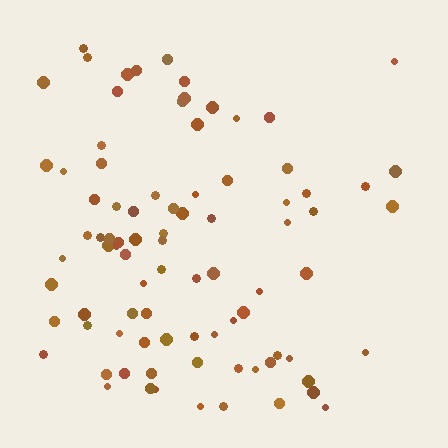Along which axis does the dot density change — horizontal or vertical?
Horizontal.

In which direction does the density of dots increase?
From right to left, with the left side densest.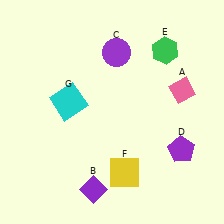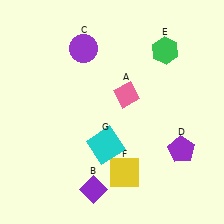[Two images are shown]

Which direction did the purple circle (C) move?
The purple circle (C) moved left.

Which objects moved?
The objects that moved are: the pink diamond (A), the purple circle (C), the cyan square (G).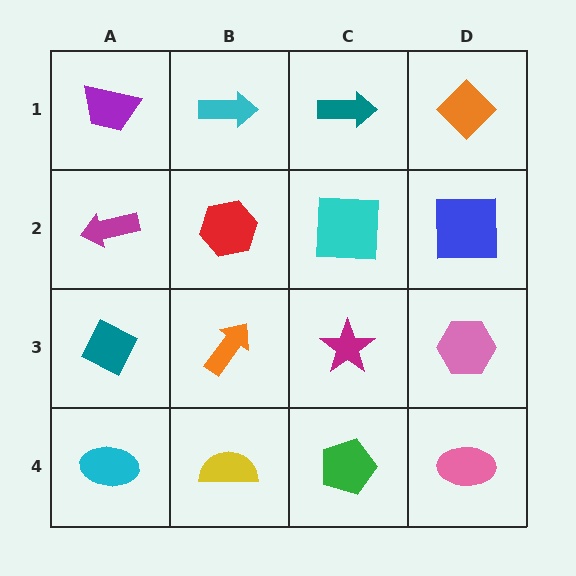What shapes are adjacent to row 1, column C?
A cyan square (row 2, column C), a cyan arrow (row 1, column B), an orange diamond (row 1, column D).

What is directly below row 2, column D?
A pink hexagon.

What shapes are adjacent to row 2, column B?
A cyan arrow (row 1, column B), an orange arrow (row 3, column B), a magenta arrow (row 2, column A), a cyan square (row 2, column C).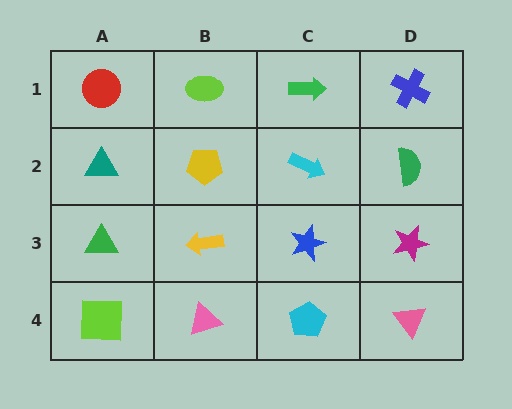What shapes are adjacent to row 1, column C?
A cyan arrow (row 2, column C), a lime ellipse (row 1, column B), a blue cross (row 1, column D).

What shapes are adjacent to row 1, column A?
A teal triangle (row 2, column A), a lime ellipse (row 1, column B).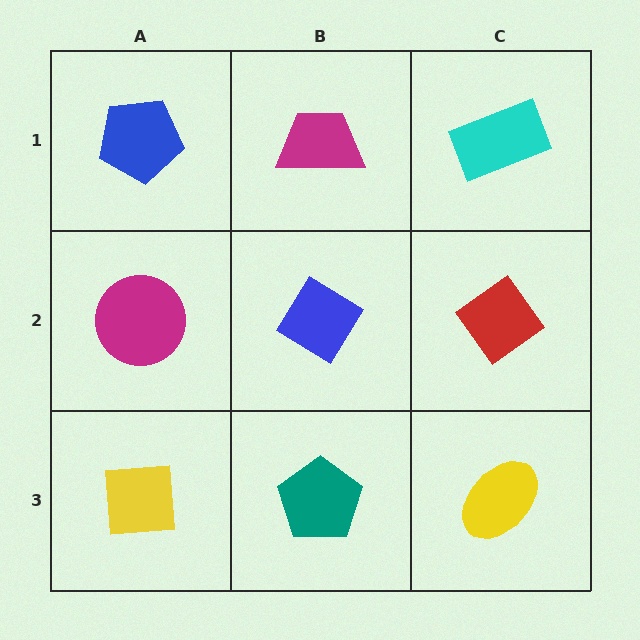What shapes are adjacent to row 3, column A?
A magenta circle (row 2, column A), a teal pentagon (row 3, column B).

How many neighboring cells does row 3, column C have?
2.